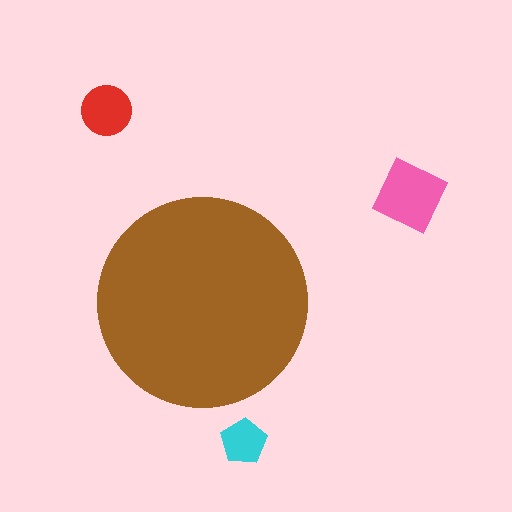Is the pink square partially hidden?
No, the pink square is fully visible.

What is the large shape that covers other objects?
A brown circle.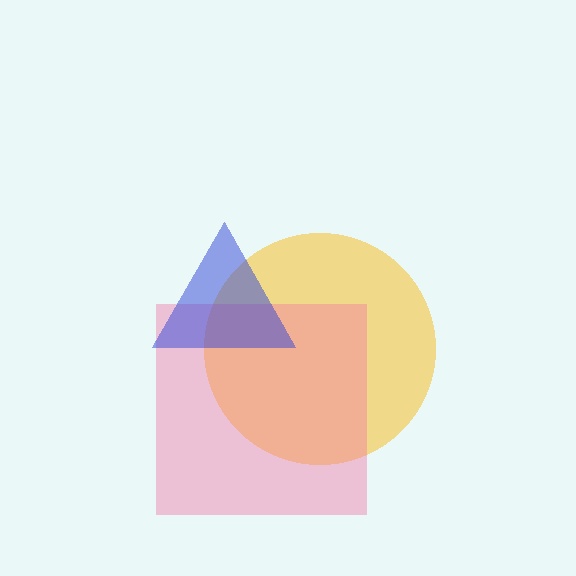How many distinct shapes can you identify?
There are 3 distinct shapes: a yellow circle, a pink square, a blue triangle.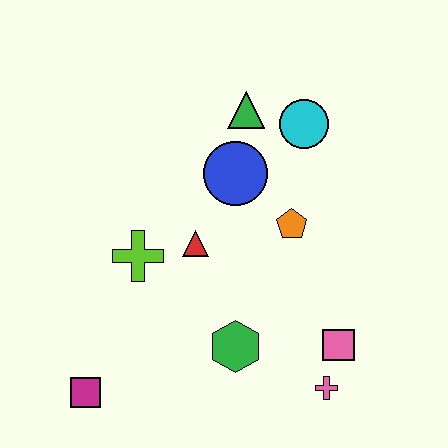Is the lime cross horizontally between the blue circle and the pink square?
No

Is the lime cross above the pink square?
Yes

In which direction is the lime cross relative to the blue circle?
The lime cross is to the left of the blue circle.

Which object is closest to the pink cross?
The pink square is closest to the pink cross.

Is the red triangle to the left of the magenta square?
No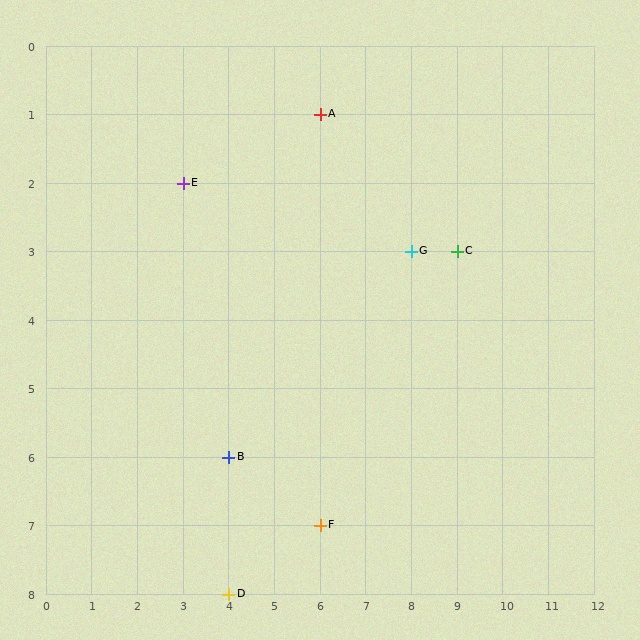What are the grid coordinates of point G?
Point G is at grid coordinates (8, 3).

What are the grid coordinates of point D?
Point D is at grid coordinates (4, 8).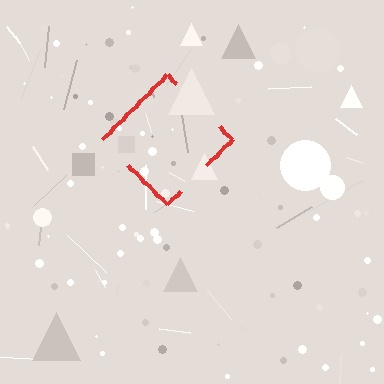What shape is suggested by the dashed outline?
The dashed outline suggests a diamond.